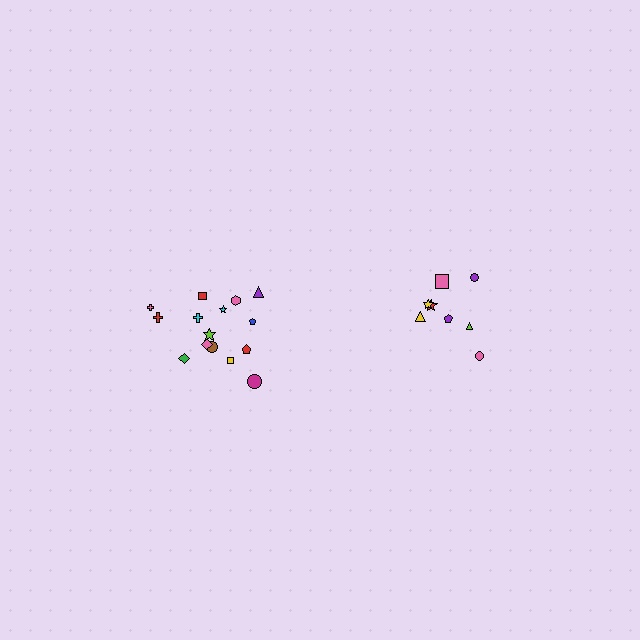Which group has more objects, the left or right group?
The left group.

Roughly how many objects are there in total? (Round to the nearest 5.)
Roughly 25 objects in total.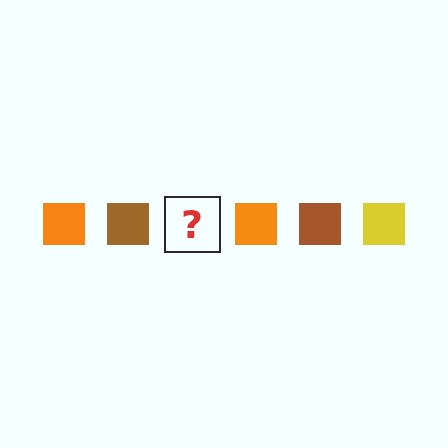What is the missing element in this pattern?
The missing element is a yellow square.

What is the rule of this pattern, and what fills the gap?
The rule is that the pattern cycles through orange, brown, yellow squares. The gap should be filled with a yellow square.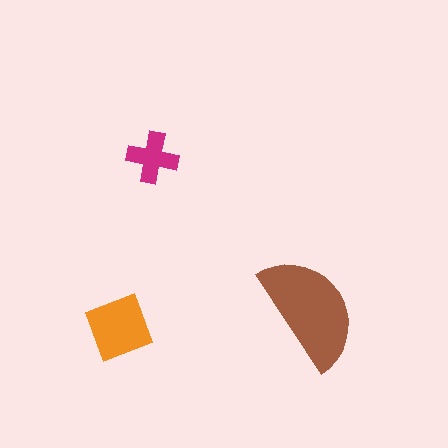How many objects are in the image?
There are 3 objects in the image.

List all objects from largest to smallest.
The brown semicircle, the orange diamond, the magenta cross.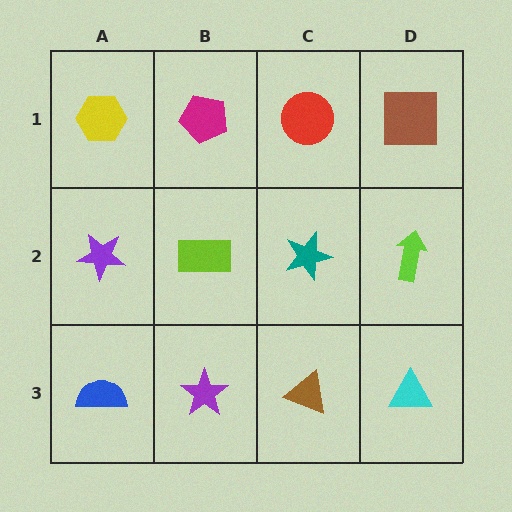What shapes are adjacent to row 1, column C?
A teal star (row 2, column C), a magenta pentagon (row 1, column B), a brown square (row 1, column D).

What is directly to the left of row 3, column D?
A brown triangle.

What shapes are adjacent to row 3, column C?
A teal star (row 2, column C), a purple star (row 3, column B), a cyan triangle (row 3, column D).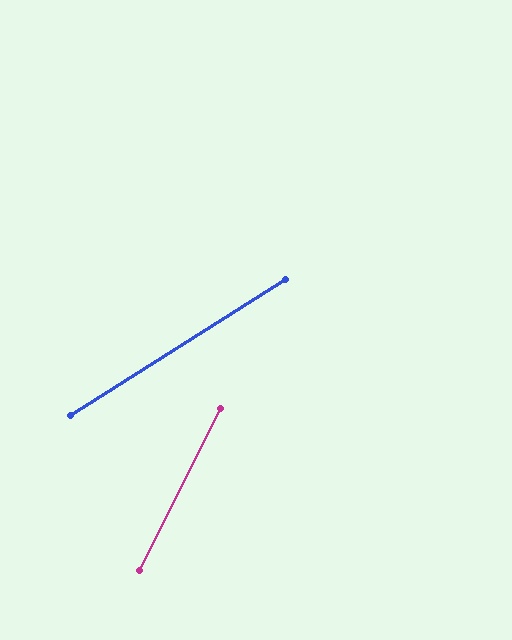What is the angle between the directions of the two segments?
Approximately 31 degrees.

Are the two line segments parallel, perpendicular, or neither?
Neither parallel nor perpendicular — they differ by about 31°.